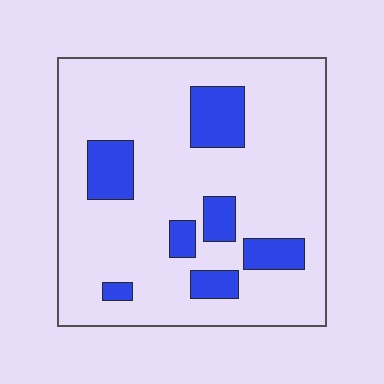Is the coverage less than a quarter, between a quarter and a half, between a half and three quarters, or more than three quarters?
Less than a quarter.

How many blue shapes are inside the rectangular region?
7.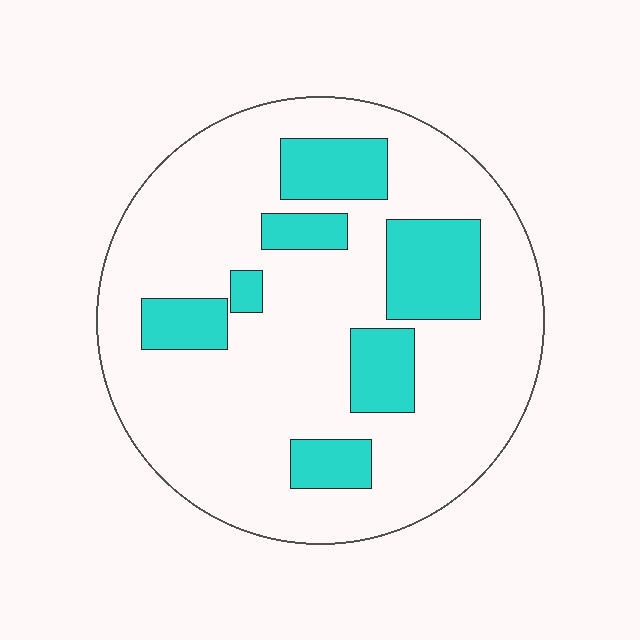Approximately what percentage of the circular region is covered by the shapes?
Approximately 20%.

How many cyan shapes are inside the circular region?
7.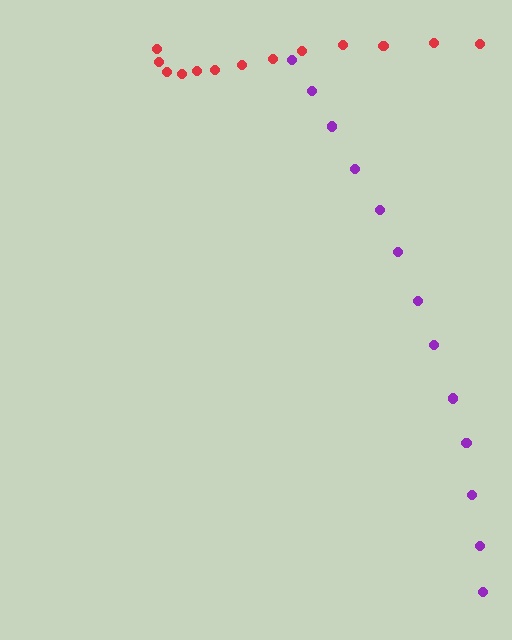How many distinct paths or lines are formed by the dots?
There are 2 distinct paths.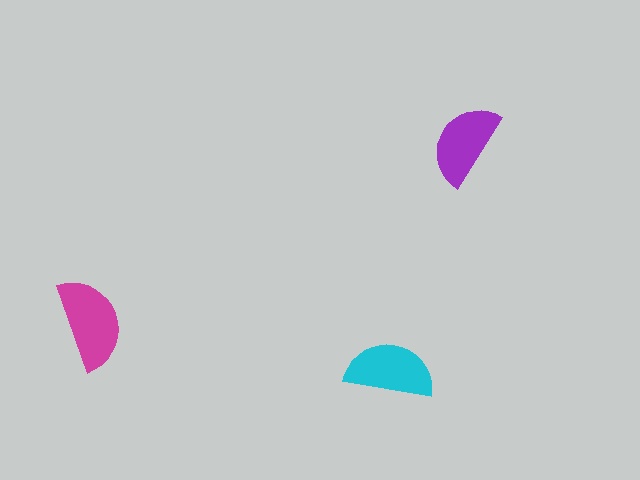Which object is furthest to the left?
The magenta semicircle is leftmost.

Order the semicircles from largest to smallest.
the magenta one, the cyan one, the purple one.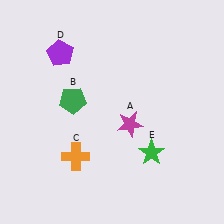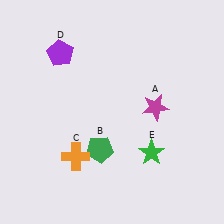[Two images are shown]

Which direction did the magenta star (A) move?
The magenta star (A) moved right.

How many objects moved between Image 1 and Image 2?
2 objects moved between the two images.